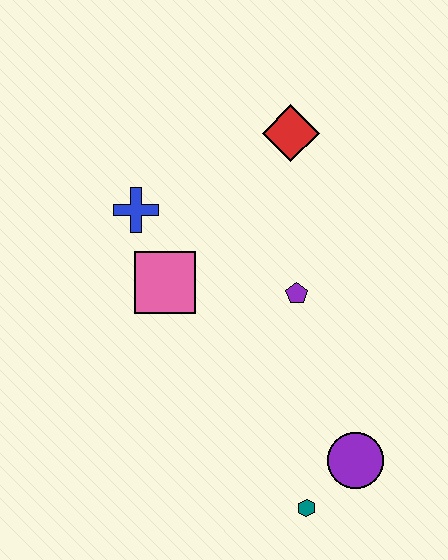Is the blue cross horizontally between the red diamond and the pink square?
No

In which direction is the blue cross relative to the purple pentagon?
The blue cross is to the left of the purple pentagon.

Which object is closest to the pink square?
The blue cross is closest to the pink square.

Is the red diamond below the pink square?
No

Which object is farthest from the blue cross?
The teal hexagon is farthest from the blue cross.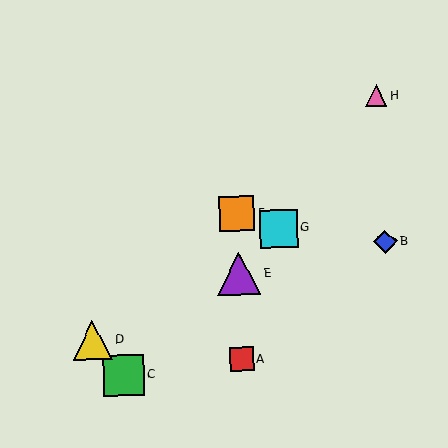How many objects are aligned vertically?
3 objects (A, E, F) are aligned vertically.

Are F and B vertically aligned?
No, F is at x≈237 and B is at x≈385.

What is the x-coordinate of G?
Object G is at x≈278.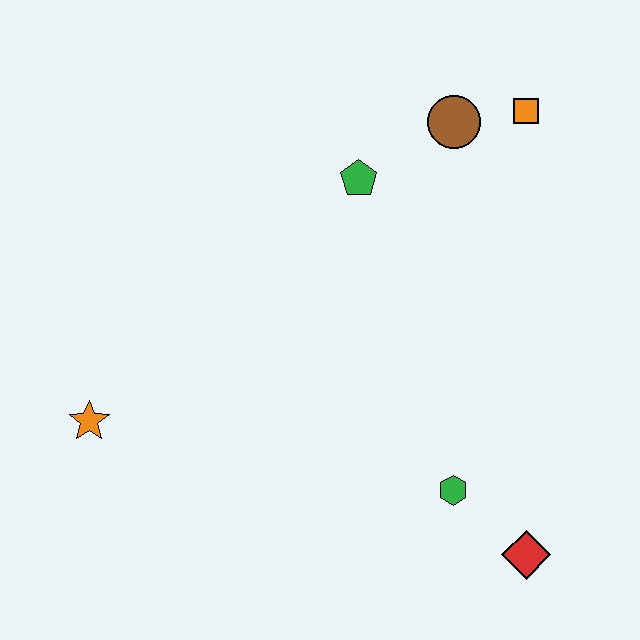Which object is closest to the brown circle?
The orange square is closest to the brown circle.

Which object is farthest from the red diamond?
The orange star is farthest from the red diamond.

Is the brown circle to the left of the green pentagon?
No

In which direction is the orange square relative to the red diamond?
The orange square is above the red diamond.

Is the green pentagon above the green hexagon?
Yes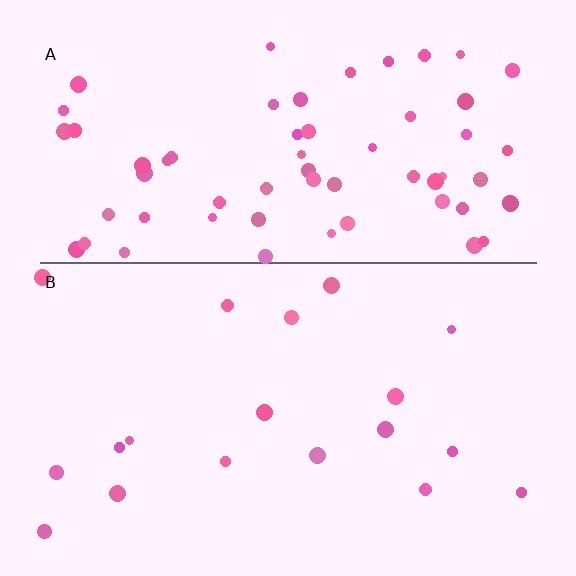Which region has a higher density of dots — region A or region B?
A (the top).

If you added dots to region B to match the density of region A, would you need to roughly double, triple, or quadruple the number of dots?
Approximately triple.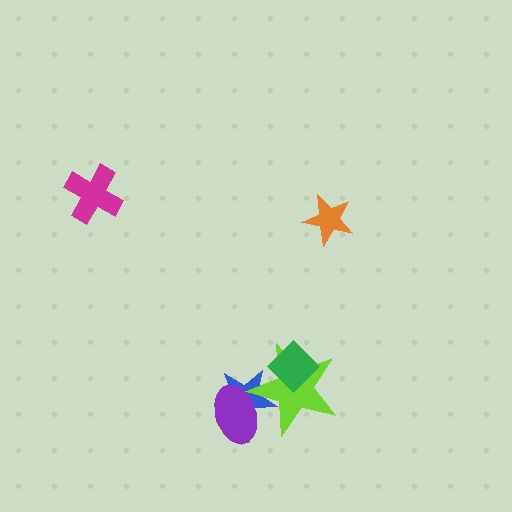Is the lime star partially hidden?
Yes, it is partially covered by another shape.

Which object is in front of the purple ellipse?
The lime star is in front of the purple ellipse.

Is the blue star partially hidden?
Yes, it is partially covered by another shape.